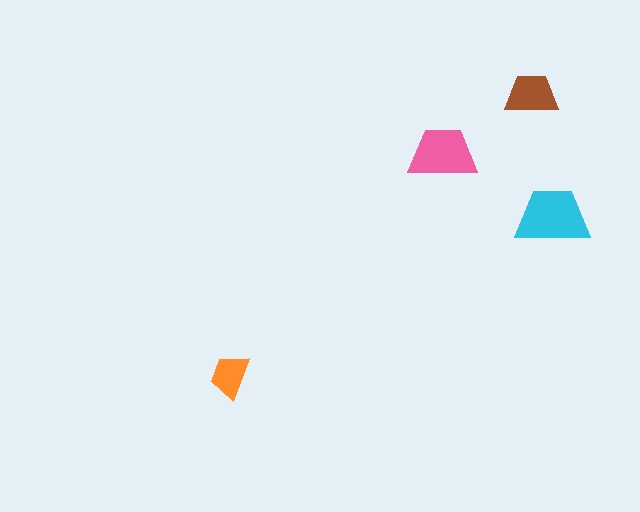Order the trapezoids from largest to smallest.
the cyan one, the pink one, the brown one, the orange one.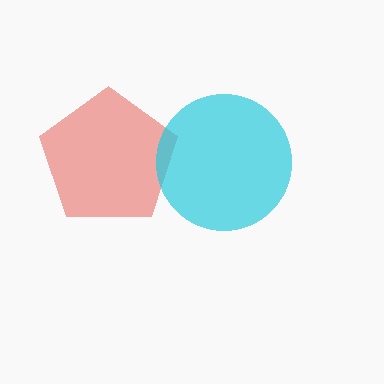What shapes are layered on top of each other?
The layered shapes are: a red pentagon, a cyan circle.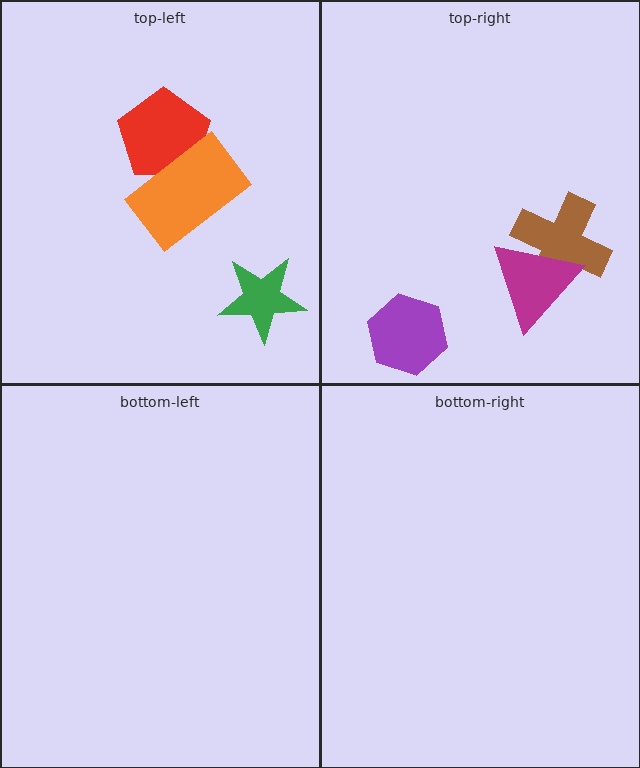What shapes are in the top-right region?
The brown cross, the magenta triangle, the purple hexagon.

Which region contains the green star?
The top-left region.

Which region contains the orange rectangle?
The top-left region.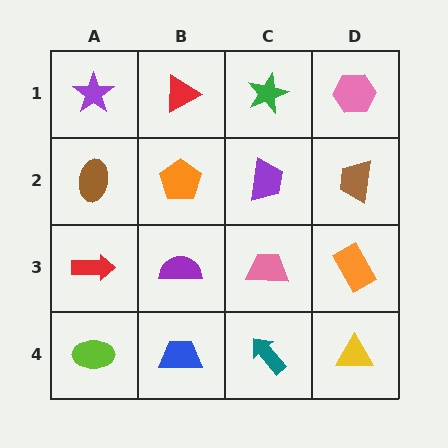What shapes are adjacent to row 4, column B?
A purple semicircle (row 3, column B), a lime ellipse (row 4, column A), a teal arrow (row 4, column C).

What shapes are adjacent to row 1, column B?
An orange pentagon (row 2, column B), a purple star (row 1, column A), a green star (row 1, column C).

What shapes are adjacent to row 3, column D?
A brown trapezoid (row 2, column D), a yellow triangle (row 4, column D), a pink trapezoid (row 3, column C).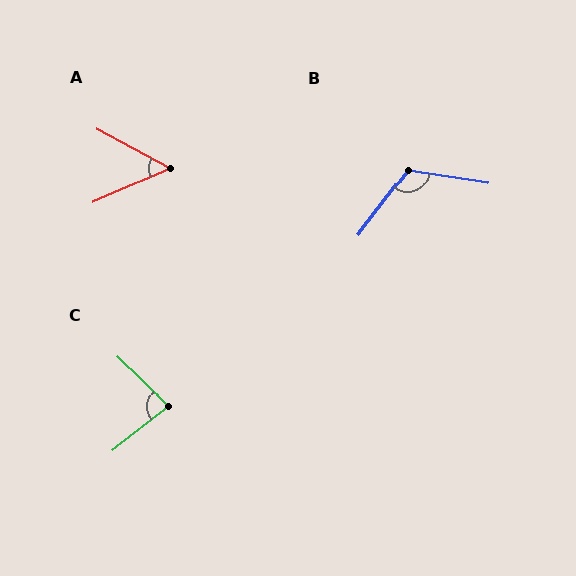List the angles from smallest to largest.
A (52°), C (82°), B (118°).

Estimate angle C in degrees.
Approximately 82 degrees.